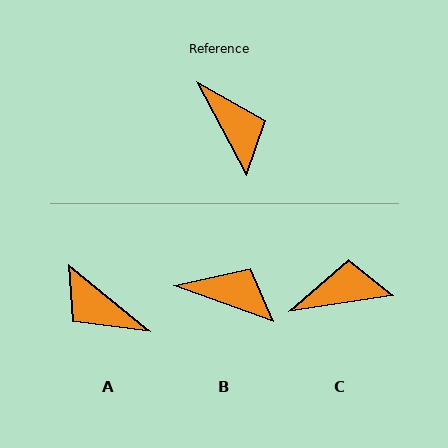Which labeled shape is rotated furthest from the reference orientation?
A, about 157 degrees away.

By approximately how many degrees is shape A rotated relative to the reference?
Approximately 157 degrees clockwise.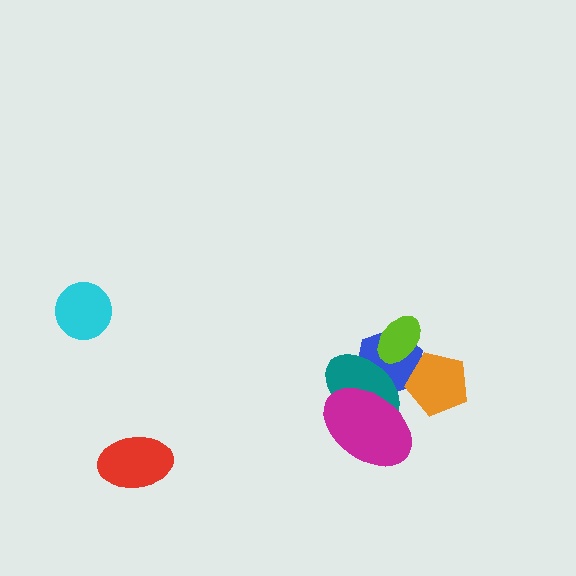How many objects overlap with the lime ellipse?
2 objects overlap with the lime ellipse.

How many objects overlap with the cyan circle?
0 objects overlap with the cyan circle.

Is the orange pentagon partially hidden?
No, no other shape covers it.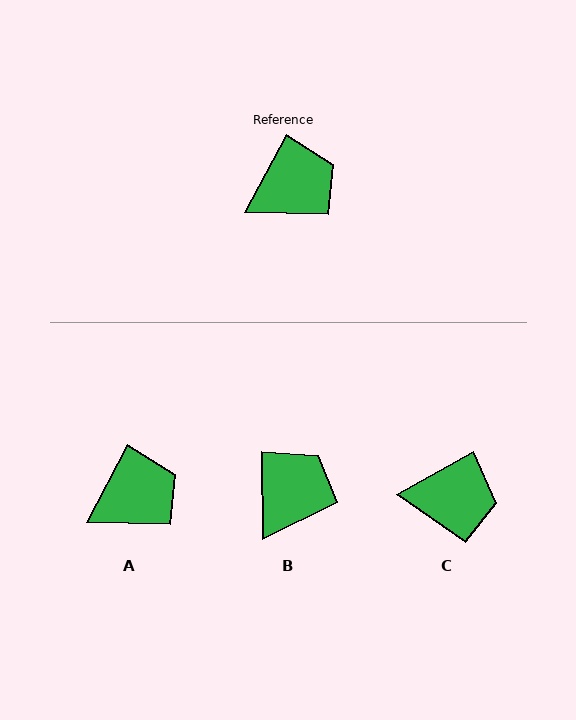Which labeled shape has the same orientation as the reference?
A.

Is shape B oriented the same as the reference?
No, it is off by about 28 degrees.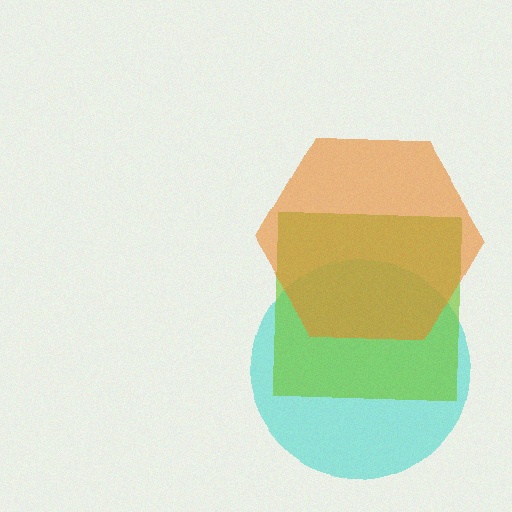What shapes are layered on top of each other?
The layered shapes are: a cyan circle, a lime square, an orange hexagon.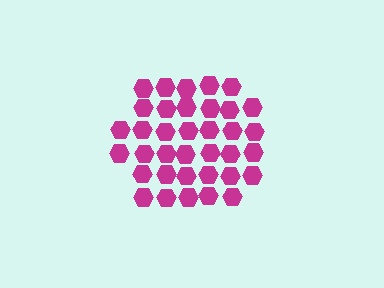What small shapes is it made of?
It is made of small hexagons.